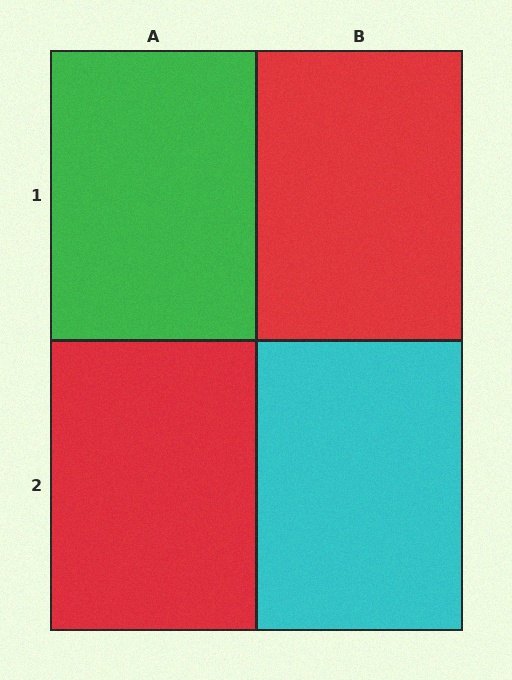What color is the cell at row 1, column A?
Green.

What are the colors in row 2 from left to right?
Red, cyan.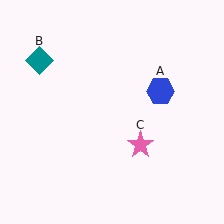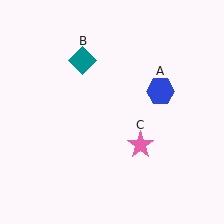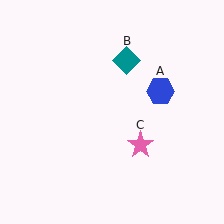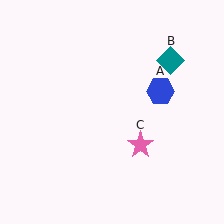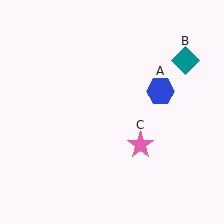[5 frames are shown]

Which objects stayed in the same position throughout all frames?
Blue hexagon (object A) and pink star (object C) remained stationary.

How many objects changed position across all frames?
1 object changed position: teal diamond (object B).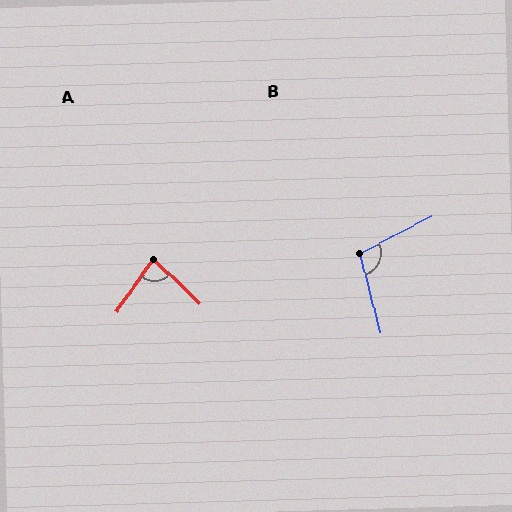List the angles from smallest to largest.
A (82°), B (103°).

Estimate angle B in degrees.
Approximately 103 degrees.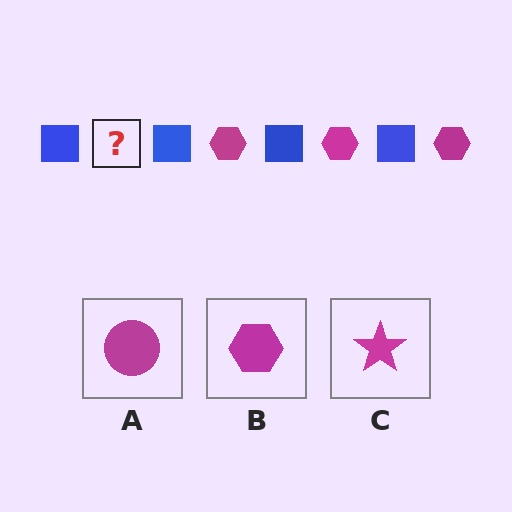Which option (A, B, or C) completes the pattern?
B.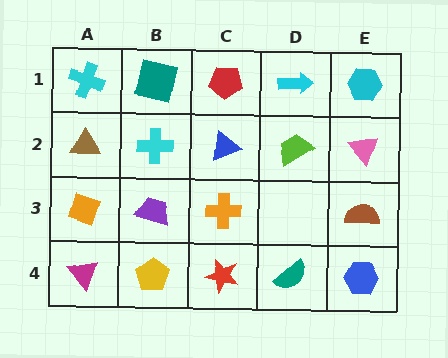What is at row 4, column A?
A magenta triangle.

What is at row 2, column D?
A lime trapezoid.